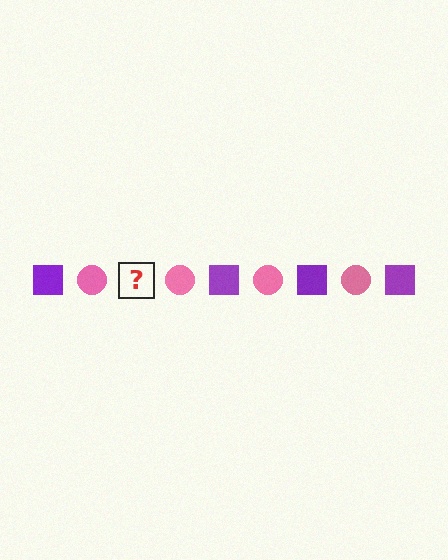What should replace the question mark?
The question mark should be replaced with a purple square.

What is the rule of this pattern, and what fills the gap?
The rule is that the pattern alternates between purple square and pink circle. The gap should be filled with a purple square.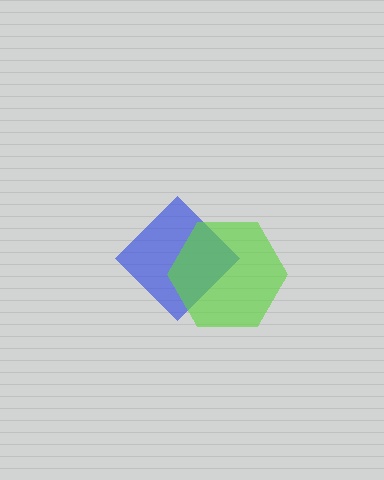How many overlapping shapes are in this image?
There are 2 overlapping shapes in the image.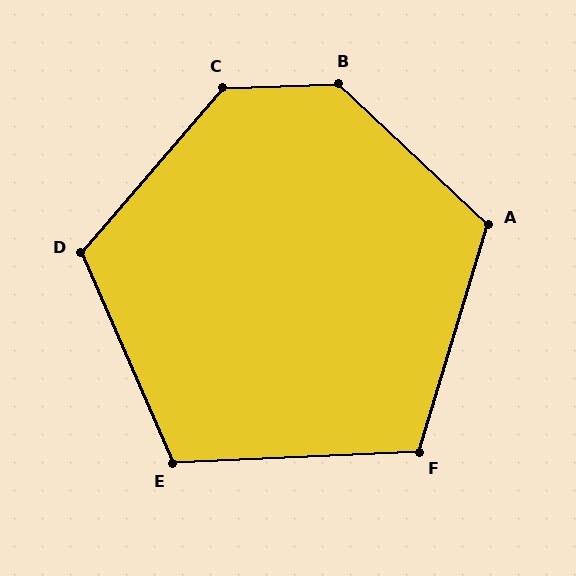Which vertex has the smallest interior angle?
F, at approximately 110 degrees.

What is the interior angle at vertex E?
Approximately 111 degrees (obtuse).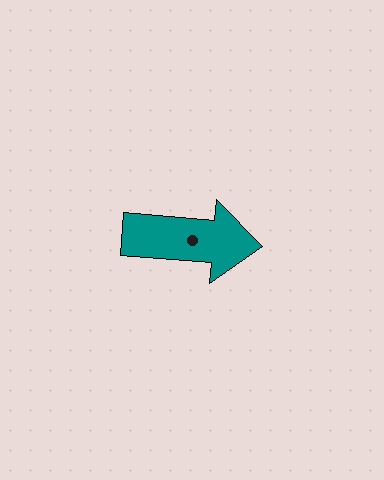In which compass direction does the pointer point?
East.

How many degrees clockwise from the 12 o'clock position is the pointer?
Approximately 95 degrees.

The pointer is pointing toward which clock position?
Roughly 3 o'clock.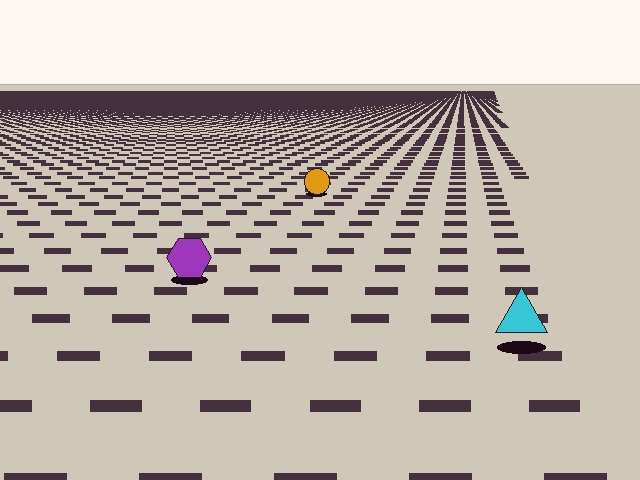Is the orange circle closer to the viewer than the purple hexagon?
No. The purple hexagon is closer — you can tell from the texture gradient: the ground texture is coarser near it.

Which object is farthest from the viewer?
The orange circle is farthest from the viewer. It appears smaller and the ground texture around it is denser.